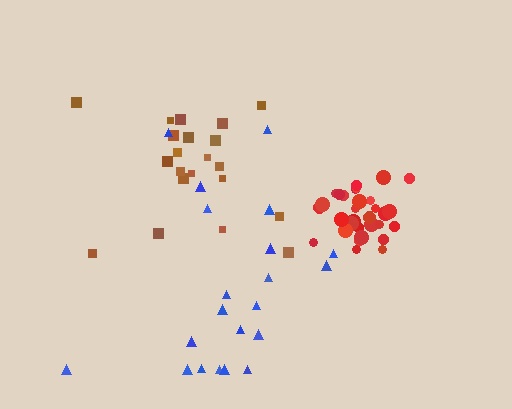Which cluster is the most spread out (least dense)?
Blue.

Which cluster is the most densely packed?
Red.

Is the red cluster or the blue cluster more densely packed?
Red.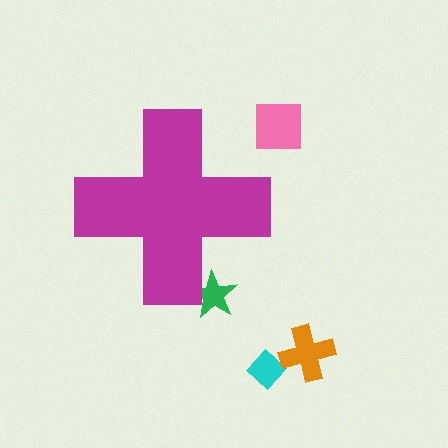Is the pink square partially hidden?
No, the pink square is fully visible.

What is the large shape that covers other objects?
A magenta cross.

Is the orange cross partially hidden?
No, the orange cross is fully visible.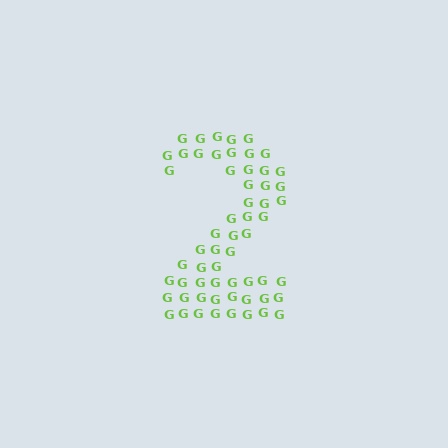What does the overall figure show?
The overall figure shows the digit 2.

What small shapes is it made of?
It is made of small letter G's.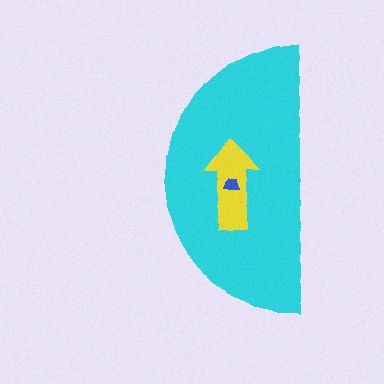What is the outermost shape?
The cyan semicircle.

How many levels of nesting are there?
3.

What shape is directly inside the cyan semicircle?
The yellow arrow.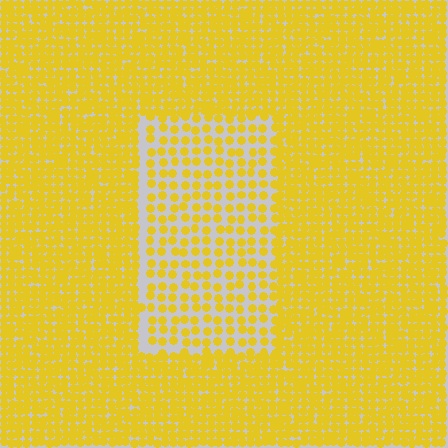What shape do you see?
I see a rectangle.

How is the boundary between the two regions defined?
The boundary is defined by a change in element density (approximately 2.1x ratio). All elements are the same color, size, and shape.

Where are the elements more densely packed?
The elements are more densely packed outside the rectangle boundary.